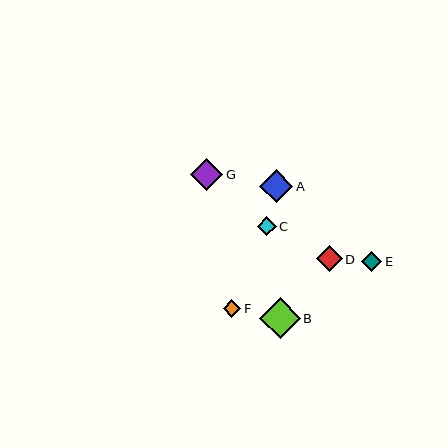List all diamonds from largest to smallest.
From largest to smallest: B, A, G, D, E, C, F.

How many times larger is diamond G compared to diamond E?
Diamond G is approximately 1.6 times the size of diamond E.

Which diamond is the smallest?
Diamond F is the smallest with a size of approximately 17 pixels.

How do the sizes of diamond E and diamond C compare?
Diamond E and diamond C are approximately the same size.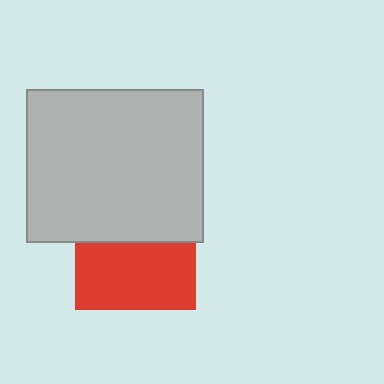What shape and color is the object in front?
The object in front is a light gray rectangle.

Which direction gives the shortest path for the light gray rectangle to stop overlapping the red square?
Moving up gives the shortest separation.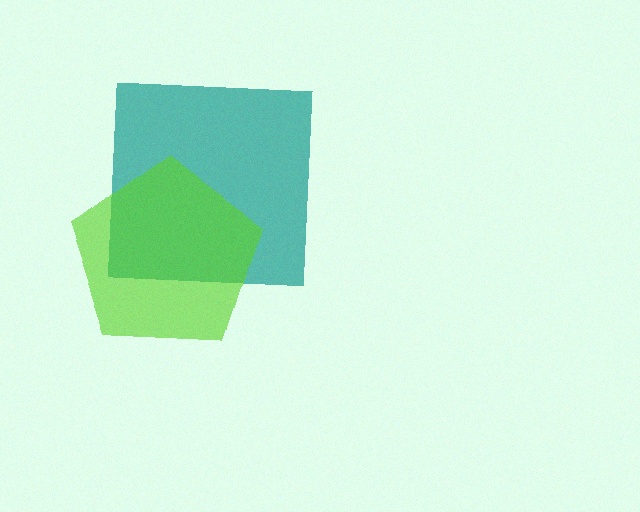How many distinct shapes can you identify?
There are 2 distinct shapes: a teal square, a lime pentagon.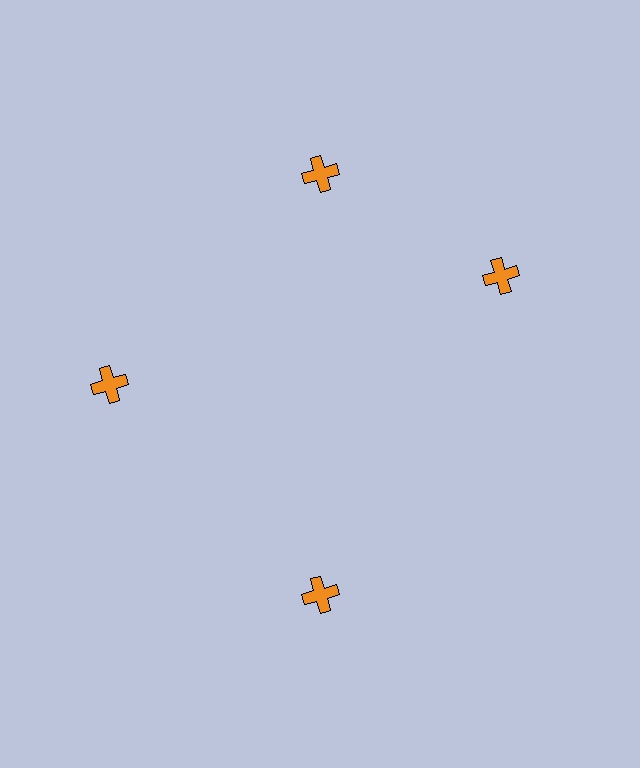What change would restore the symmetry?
The symmetry would be restored by rotating it back into even spacing with its neighbors so that all 4 crosses sit at equal angles and equal distance from the center.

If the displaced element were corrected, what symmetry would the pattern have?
It would have 4-fold rotational symmetry — the pattern would map onto itself every 90 degrees.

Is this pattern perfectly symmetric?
No. The 4 orange crosses are arranged in a ring, but one element near the 3 o'clock position is rotated out of alignment along the ring, breaking the 4-fold rotational symmetry.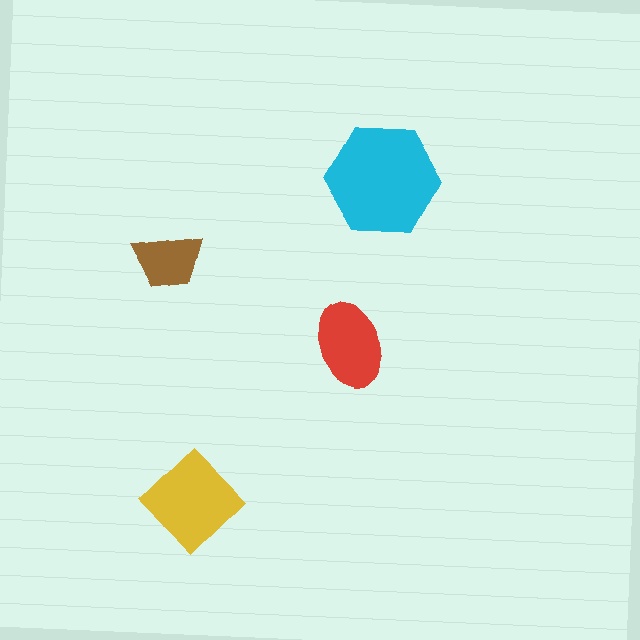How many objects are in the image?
There are 4 objects in the image.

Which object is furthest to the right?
The cyan hexagon is rightmost.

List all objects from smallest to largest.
The brown trapezoid, the red ellipse, the yellow diamond, the cyan hexagon.